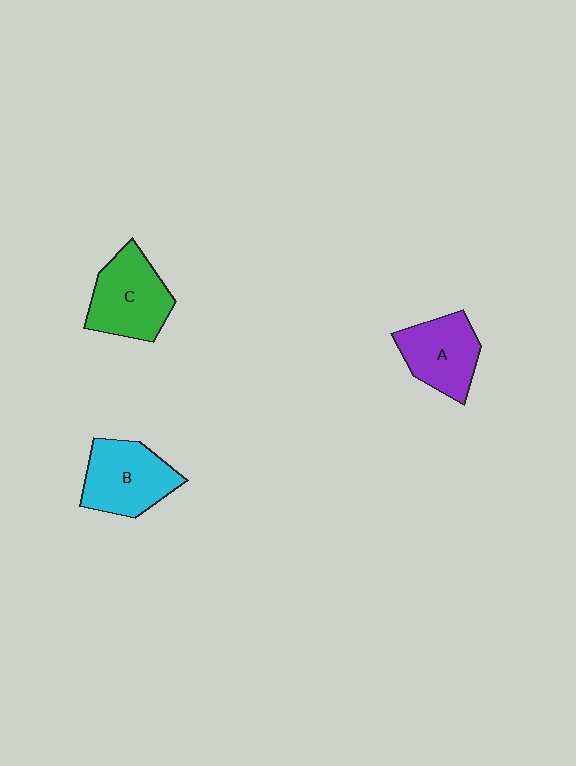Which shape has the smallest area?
Shape A (purple).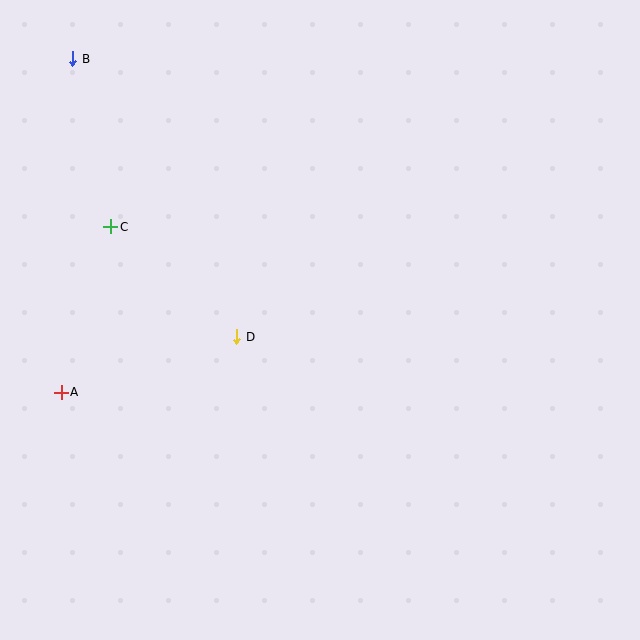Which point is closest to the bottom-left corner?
Point A is closest to the bottom-left corner.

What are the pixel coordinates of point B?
Point B is at (73, 59).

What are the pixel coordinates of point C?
Point C is at (111, 227).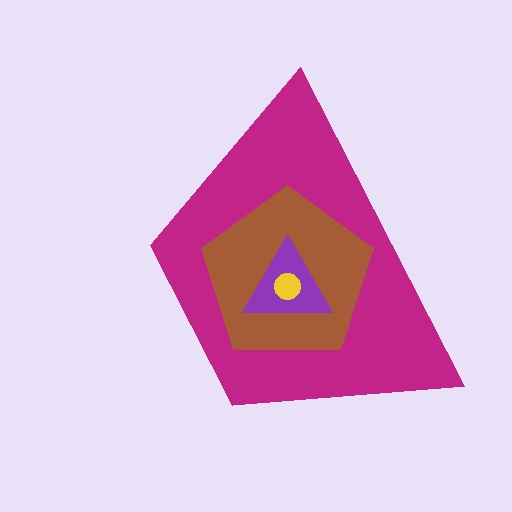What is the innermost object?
The yellow circle.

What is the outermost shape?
The magenta trapezoid.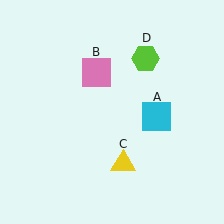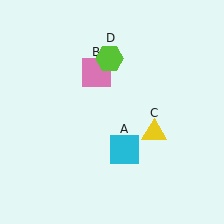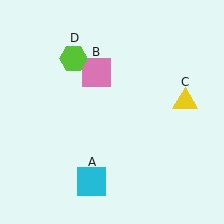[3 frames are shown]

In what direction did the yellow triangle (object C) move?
The yellow triangle (object C) moved up and to the right.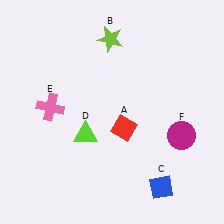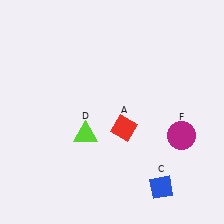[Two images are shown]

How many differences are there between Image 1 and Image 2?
There are 2 differences between the two images.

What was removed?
The pink cross (E), the lime star (B) were removed in Image 2.